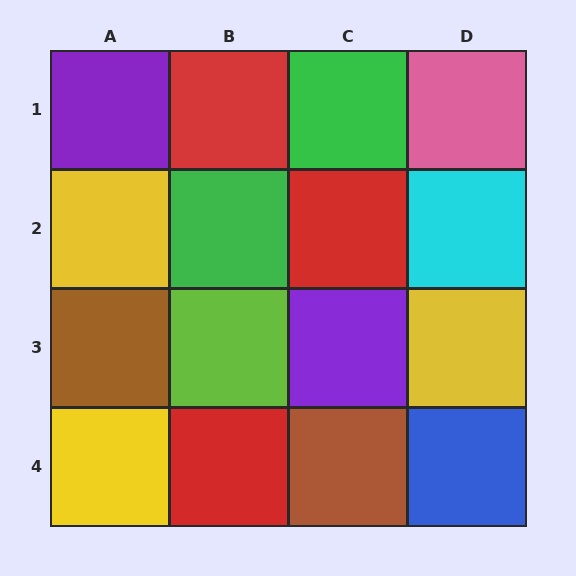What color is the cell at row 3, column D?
Yellow.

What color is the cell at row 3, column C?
Purple.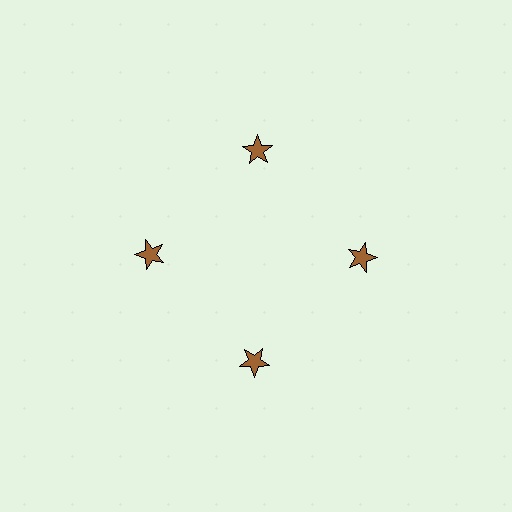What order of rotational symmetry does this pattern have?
This pattern has 4-fold rotational symmetry.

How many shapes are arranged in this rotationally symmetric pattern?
There are 4 shapes, arranged in 4 groups of 1.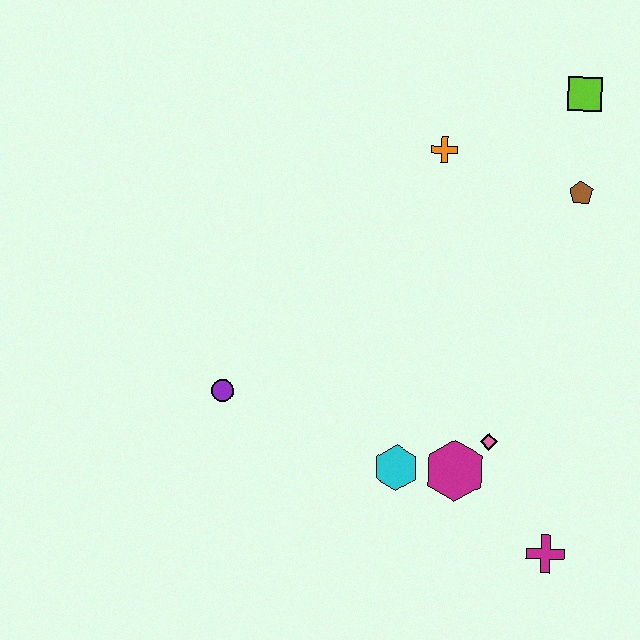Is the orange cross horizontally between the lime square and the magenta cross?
No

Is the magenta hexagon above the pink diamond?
No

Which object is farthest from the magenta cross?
The lime square is farthest from the magenta cross.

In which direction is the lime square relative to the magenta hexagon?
The lime square is above the magenta hexagon.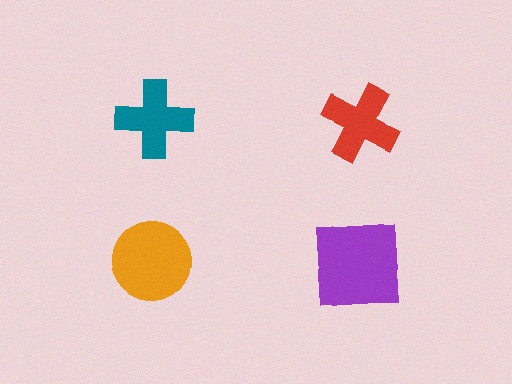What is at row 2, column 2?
A purple square.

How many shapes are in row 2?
2 shapes.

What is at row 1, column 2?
A red cross.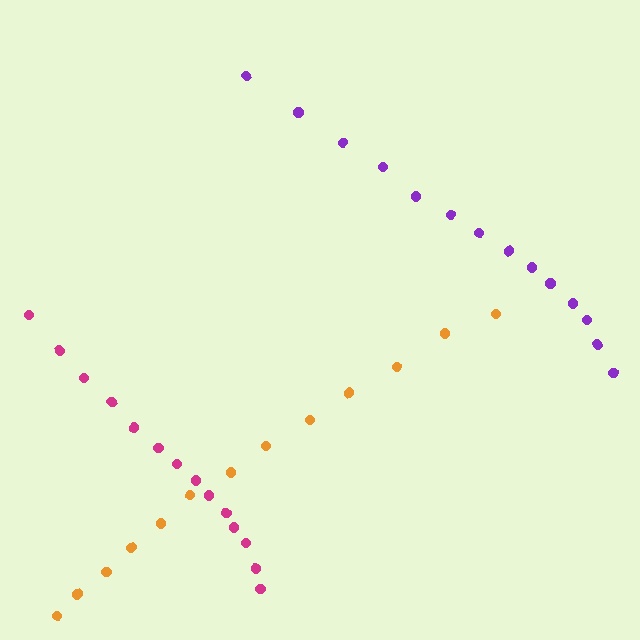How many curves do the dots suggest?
There are 3 distinct paths.